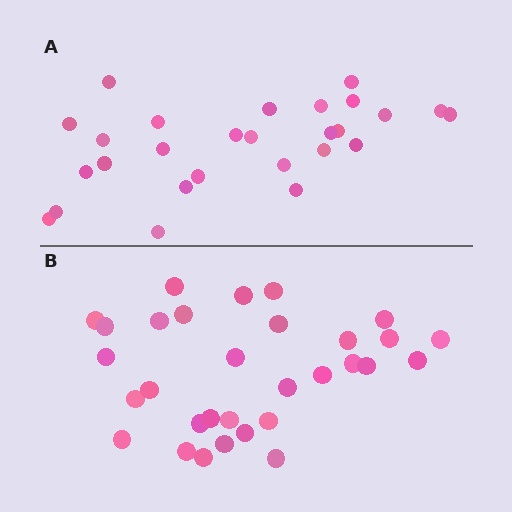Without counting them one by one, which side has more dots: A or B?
Region B (the bottom region) has more dots.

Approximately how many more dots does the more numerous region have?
Region B has about 4 more dots than region A.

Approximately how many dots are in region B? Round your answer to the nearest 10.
About 30 dots. (The exact count is 31, which rounds to 30.)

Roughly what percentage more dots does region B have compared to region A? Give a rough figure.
About 15% more.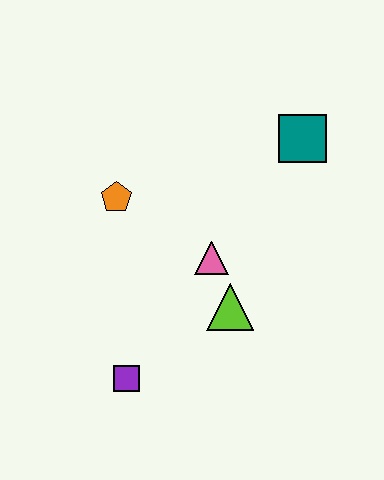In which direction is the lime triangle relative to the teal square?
The lime triangle is below the teal square.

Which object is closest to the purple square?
The lime triangle is closest to the purple square.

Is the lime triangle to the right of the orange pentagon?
Yes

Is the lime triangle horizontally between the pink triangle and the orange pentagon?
No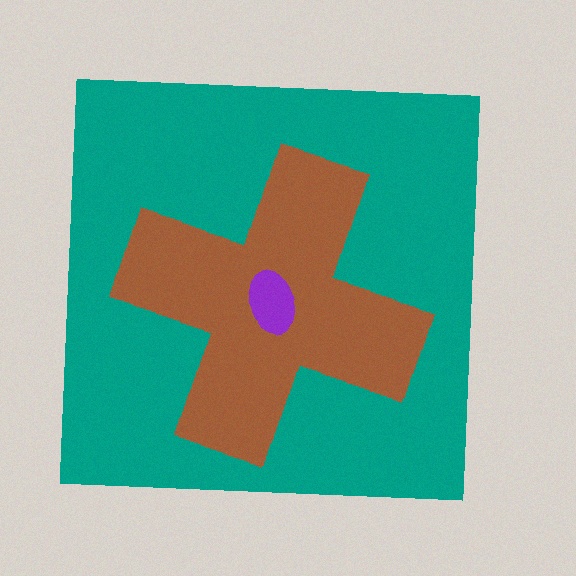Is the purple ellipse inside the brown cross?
Yes.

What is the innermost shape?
The purple ellipse.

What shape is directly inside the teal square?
The brown cross.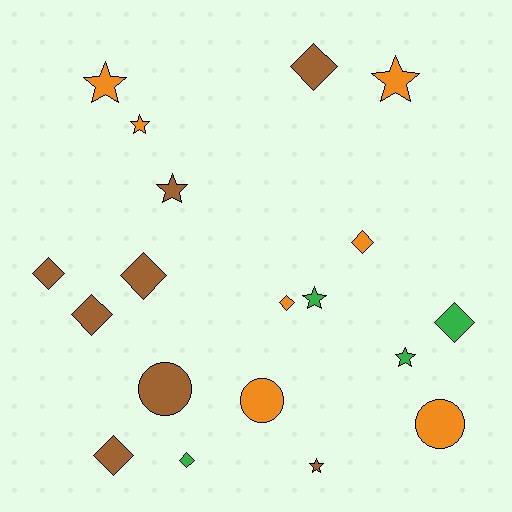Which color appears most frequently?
Brown, with 8 objects.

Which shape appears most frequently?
Diamond, with 9 objects.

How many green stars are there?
There are 2 green stars.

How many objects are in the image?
There are 19 objects.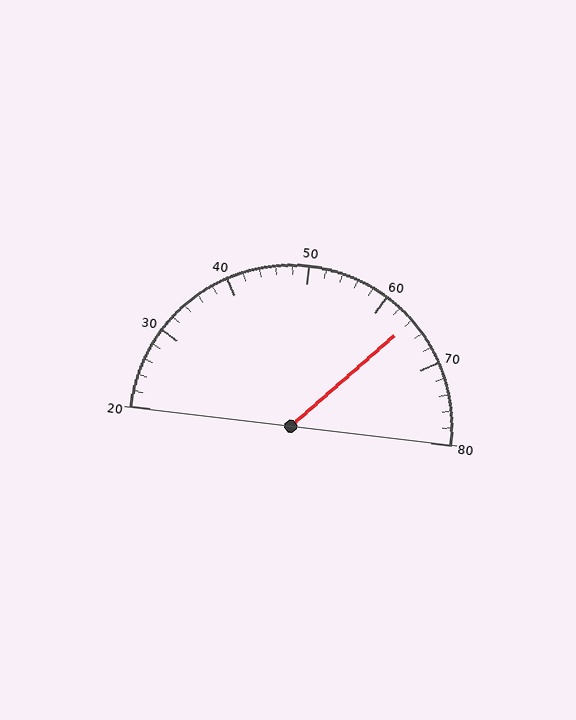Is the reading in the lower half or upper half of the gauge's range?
The reading is in the upper half of the range (20 to 80).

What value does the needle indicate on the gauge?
The needle indicates approximately 64.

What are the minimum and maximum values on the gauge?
The gauge ranges from 20 to 80.